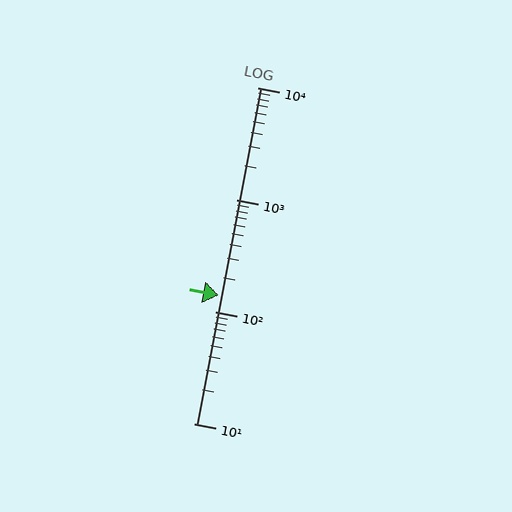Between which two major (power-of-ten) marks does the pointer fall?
The pointer is between 100 and 1000.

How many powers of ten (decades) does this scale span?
The scale spans 3 decades, from 10 to 10000.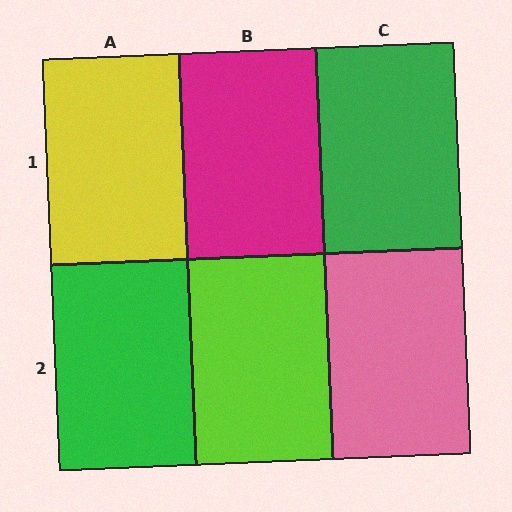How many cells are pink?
1 cell is pink.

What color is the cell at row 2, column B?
Lime.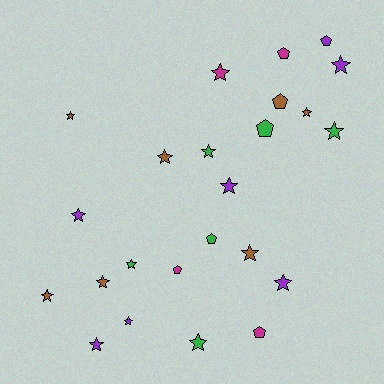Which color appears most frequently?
Brown, with 7 objects.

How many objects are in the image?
There are 24 objects.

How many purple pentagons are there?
There is 1 purple pentagon.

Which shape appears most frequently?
Star, with 17 objects.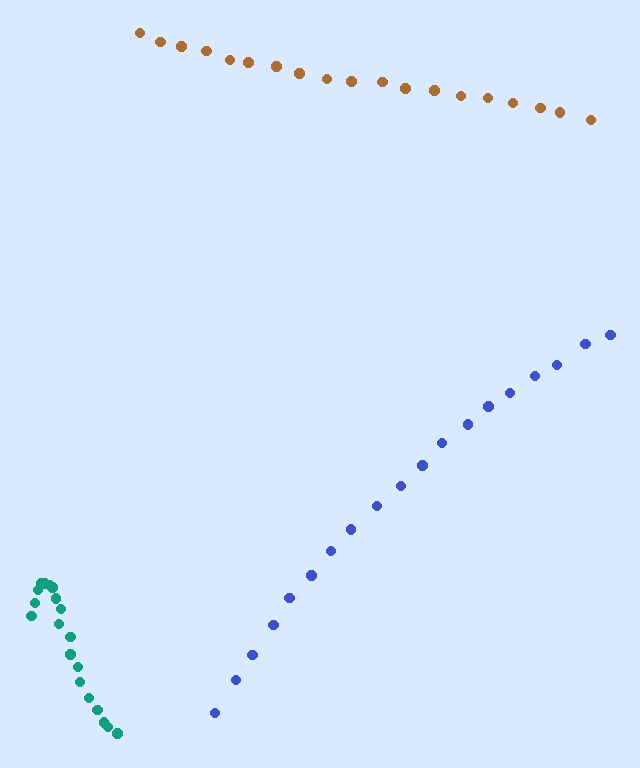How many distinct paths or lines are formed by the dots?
There are 3 distinct paths.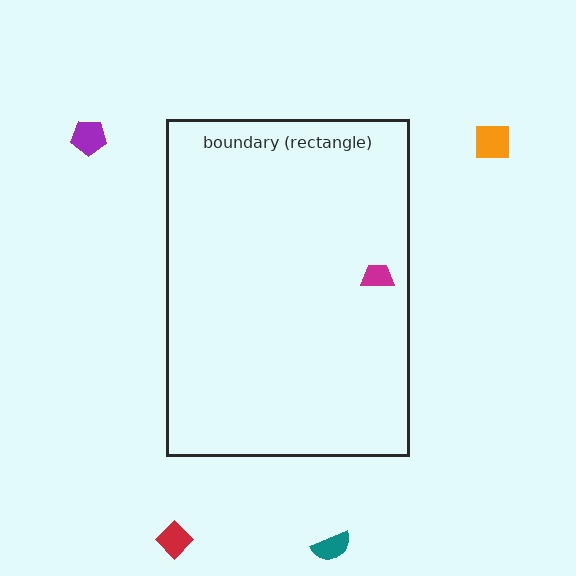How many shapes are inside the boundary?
1 inside, 4 outside.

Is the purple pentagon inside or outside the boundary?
Outside.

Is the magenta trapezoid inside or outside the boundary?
Inside.